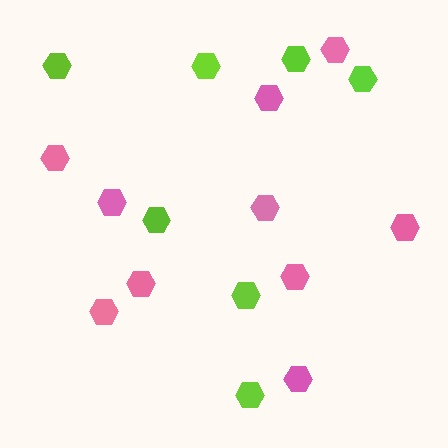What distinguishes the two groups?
There are 2 groups: one group of lime hexagons (7) and one group of pink hexagons (10).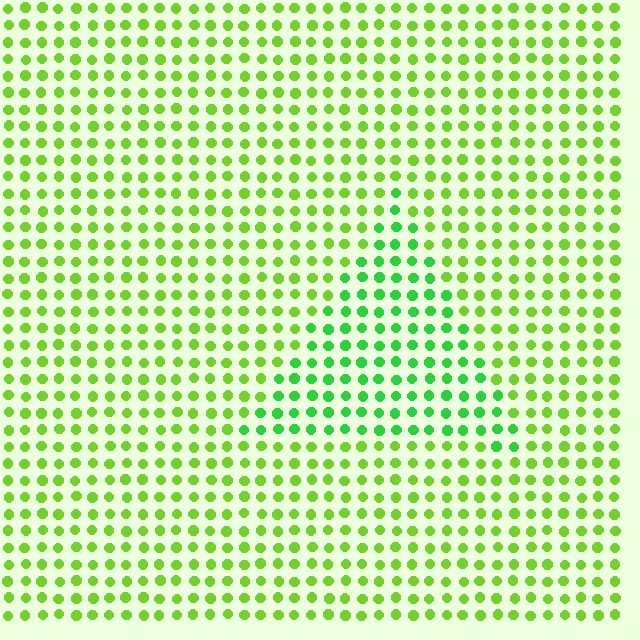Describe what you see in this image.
The image is filled with small lime elements in a uniform arrangement. A triangle-shaped region is visible where the elements are tinted to a slightly different hue, forming a subtle color boundary.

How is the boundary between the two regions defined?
The boundary is defined purely by a slight shift in hue (about 32 degrees). Spacing, size, and orientation are identical on both sides.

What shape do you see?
I see a triangle.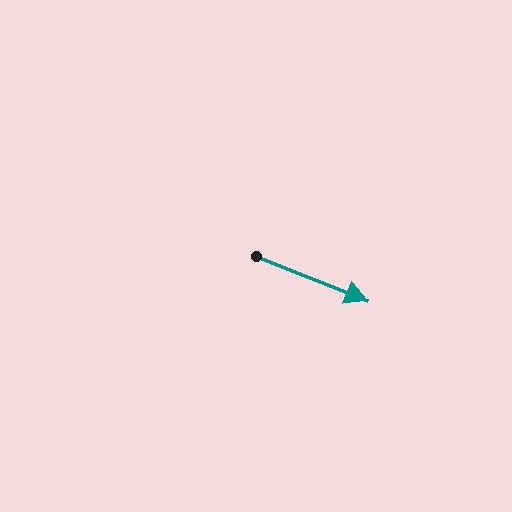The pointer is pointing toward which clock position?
Roughly 4 o'clock.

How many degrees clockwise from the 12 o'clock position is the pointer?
Approximately 112 degrees.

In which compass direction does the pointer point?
East.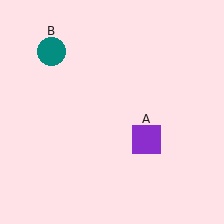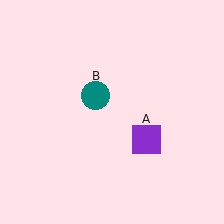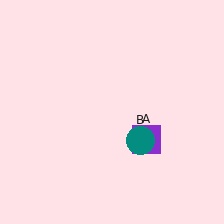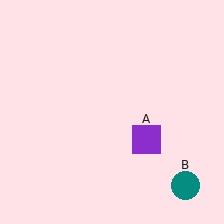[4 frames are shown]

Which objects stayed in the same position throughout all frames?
Purple square (object A) remained stationary.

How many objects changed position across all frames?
1 object changed position: teal circle (object B).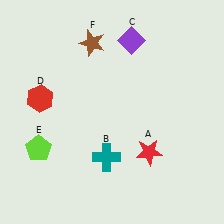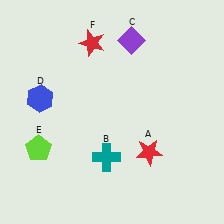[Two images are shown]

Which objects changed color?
D changed from red to blue. F changed from brown to red.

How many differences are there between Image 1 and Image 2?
There are 2 differences between the two images.